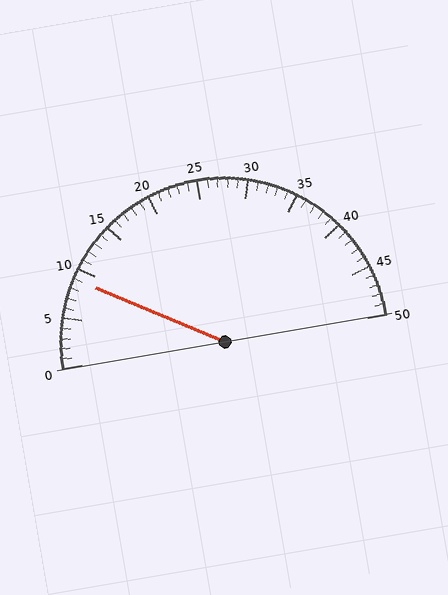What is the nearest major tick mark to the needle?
The nearest major tick mark is 10.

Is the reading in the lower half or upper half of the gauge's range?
The reading is in the lower half of the range (0 to 50).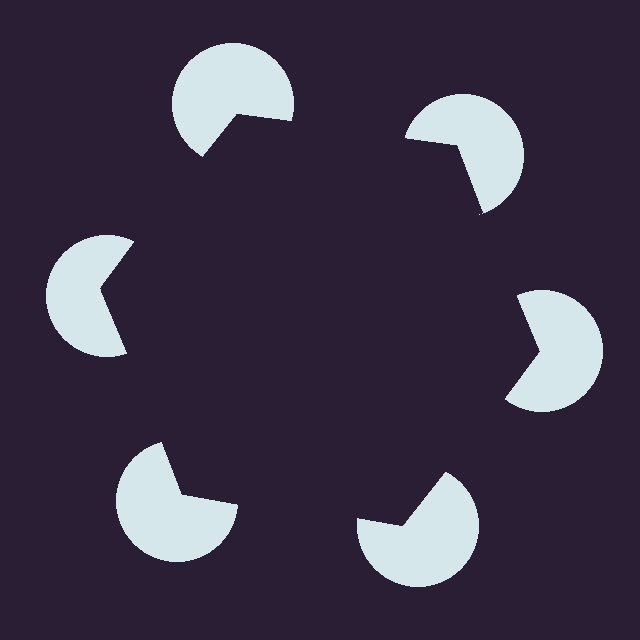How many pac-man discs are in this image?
There are 6 — one at each vertex of the illusory hexagon.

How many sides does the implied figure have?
6 sides.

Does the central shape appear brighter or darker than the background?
It typically appears slightly darker than the background, even though no actual brightness change is drawn.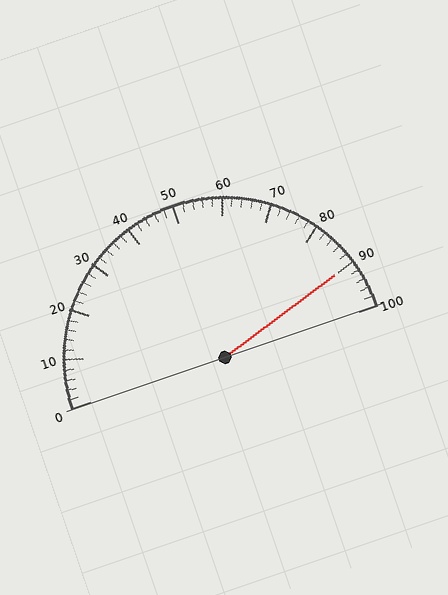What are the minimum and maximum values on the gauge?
The gauge ranges from 0 to 100.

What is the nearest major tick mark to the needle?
The nearest major tick mark is 90.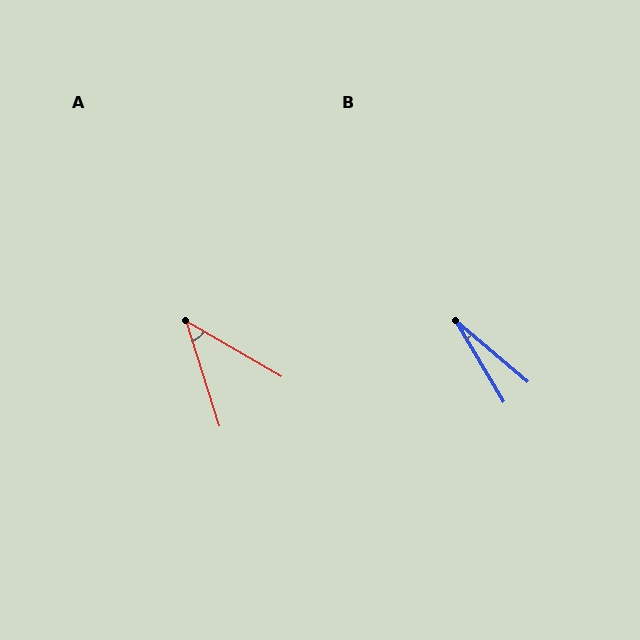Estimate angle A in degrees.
Approximately 42 degrees.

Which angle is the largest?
A, at approximately 42 degrees.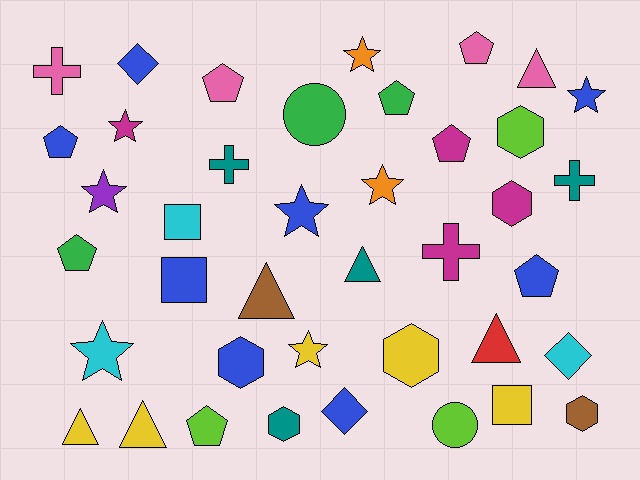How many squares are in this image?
There are 3 squares.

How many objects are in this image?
There are 40 objects.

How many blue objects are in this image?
There are 8 blue objects.